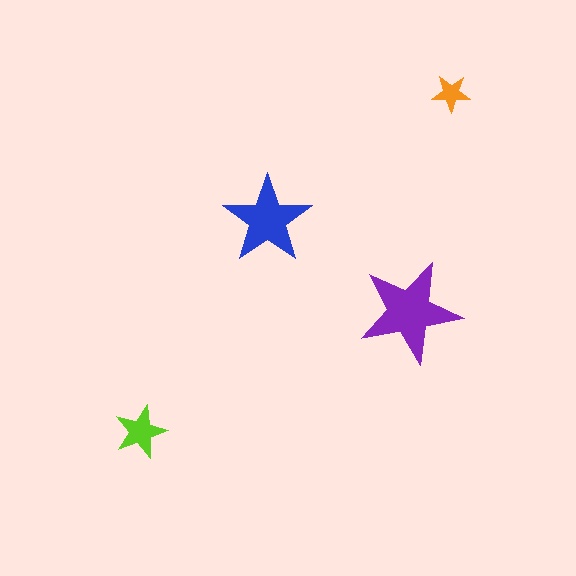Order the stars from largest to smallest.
the purple one, the blue one, the lime one, the orange one.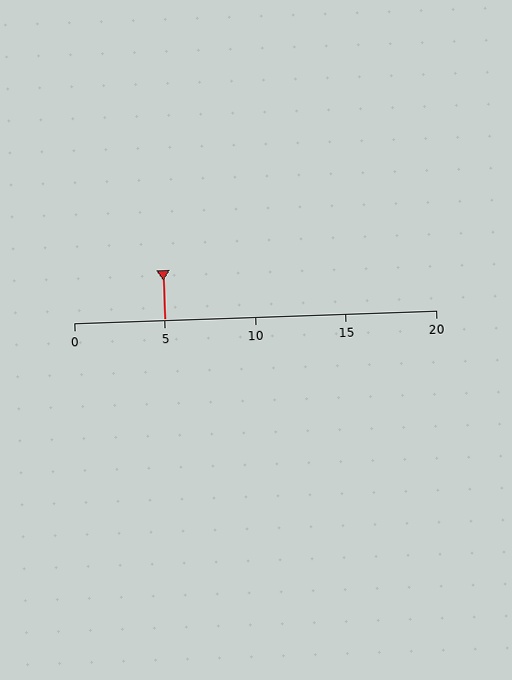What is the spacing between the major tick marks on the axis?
The major ticks are spaced 5 apart.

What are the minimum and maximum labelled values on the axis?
The axis runs from 0 to 20.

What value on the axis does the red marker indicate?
The marker indicates approximately 5.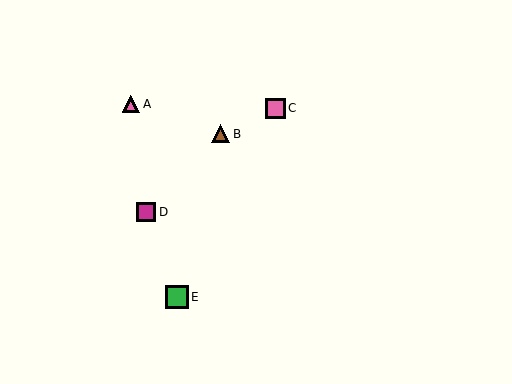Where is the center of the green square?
The center of the green square is at (177, 297).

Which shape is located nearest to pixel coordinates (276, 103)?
The pink square (labeled C) at (275, 108) is nearest to that location.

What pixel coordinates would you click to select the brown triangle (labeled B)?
Click at (221, 134) to select the brown triangle B.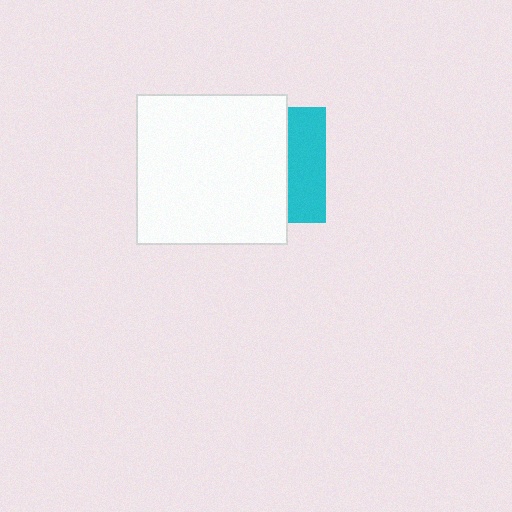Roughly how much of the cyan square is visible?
A small part of it is visible (roughly 33%).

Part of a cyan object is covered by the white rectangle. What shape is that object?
It is a square.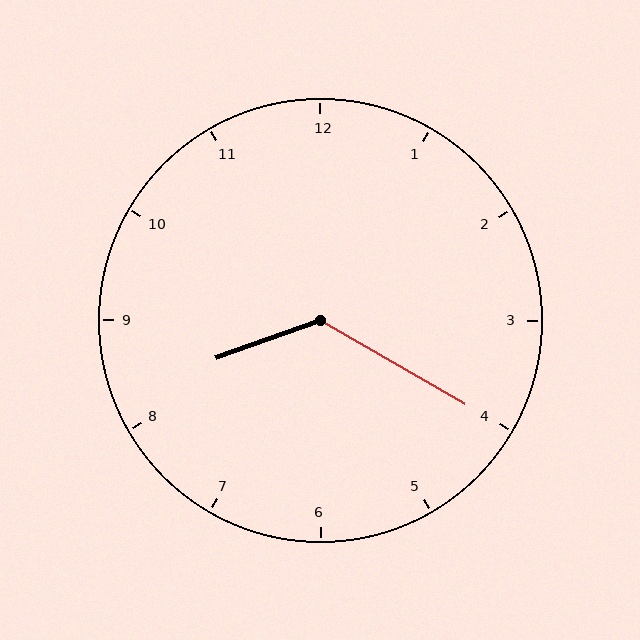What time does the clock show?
8:20.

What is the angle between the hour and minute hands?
Approximately 130 degrees.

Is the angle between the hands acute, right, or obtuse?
It is obtuse.